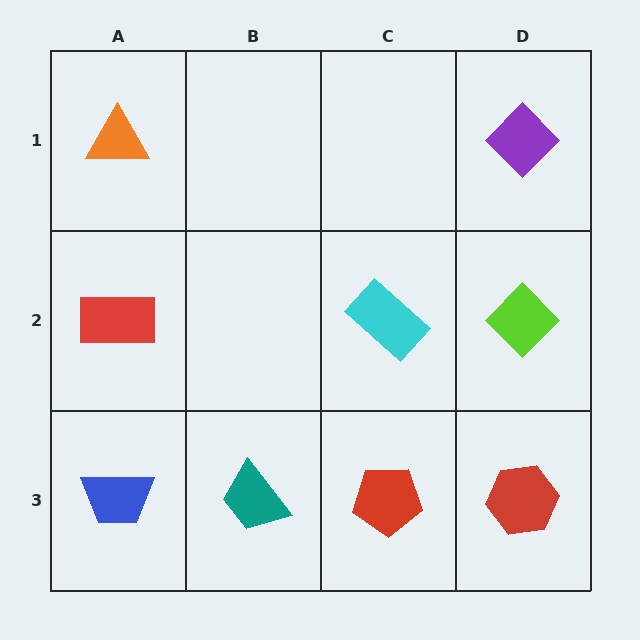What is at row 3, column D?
A red hexagon.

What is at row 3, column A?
A blue trapezoid.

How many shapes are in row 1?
2 shapes.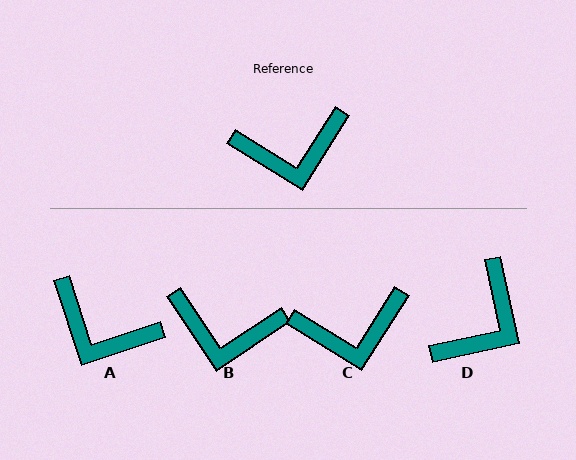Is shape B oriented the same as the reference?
No, it is off by about 24 degrees.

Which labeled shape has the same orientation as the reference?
C.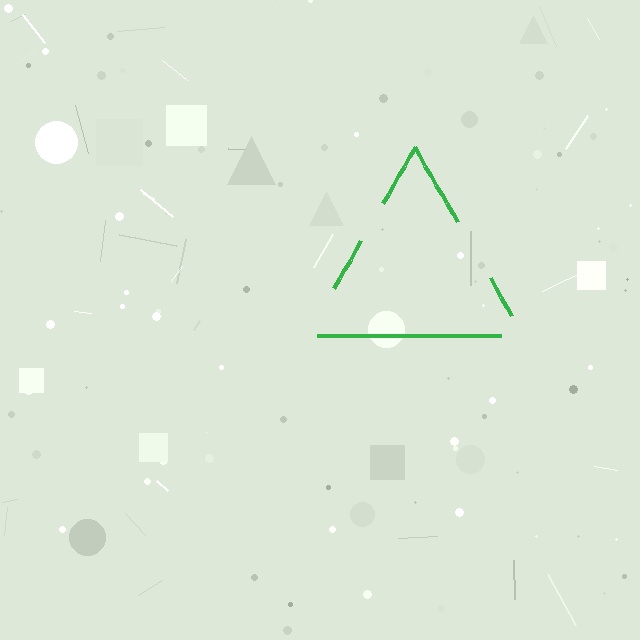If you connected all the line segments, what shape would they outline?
They would outline a triangle.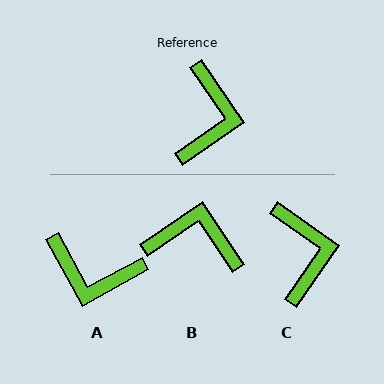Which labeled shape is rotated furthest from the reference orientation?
A, about 96 degrees away.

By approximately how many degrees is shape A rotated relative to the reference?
Approximately 96 degrees clockwise.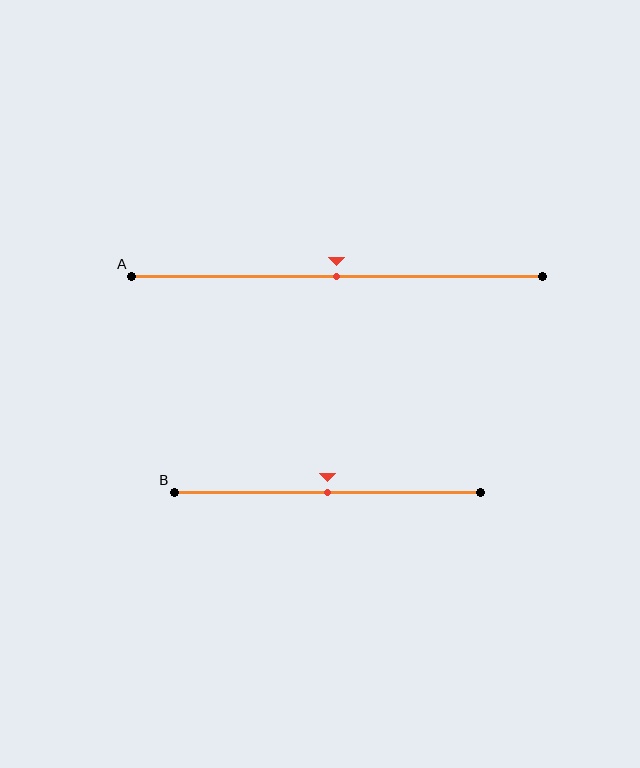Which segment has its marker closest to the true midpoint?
Segment A has its marker closest to the true midpoint.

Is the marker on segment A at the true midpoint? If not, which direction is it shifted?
Yes, the marker on segment A is at the true midpoint.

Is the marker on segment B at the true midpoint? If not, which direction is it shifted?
Yes, the marker on segment B is at the true midpoint.